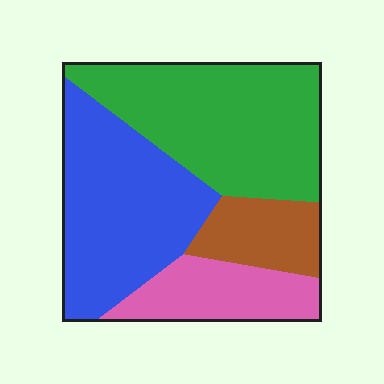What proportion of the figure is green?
Green covers roughly 40% of the figure.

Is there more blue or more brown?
Blue.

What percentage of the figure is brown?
Brown covers about 10% of the figure.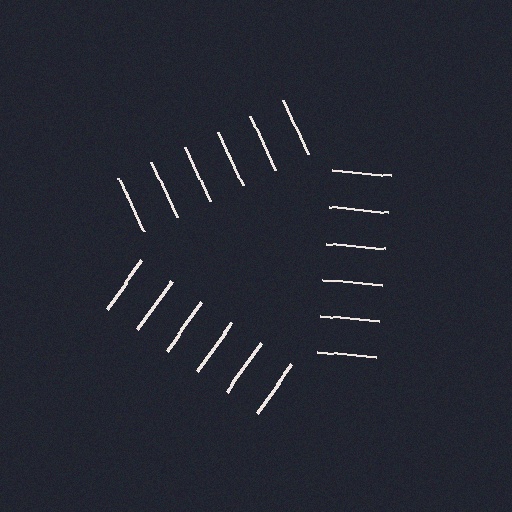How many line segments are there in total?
18 — 6 along each of the 3 edges.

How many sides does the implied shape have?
3 sides — the line-ends trace a triangle.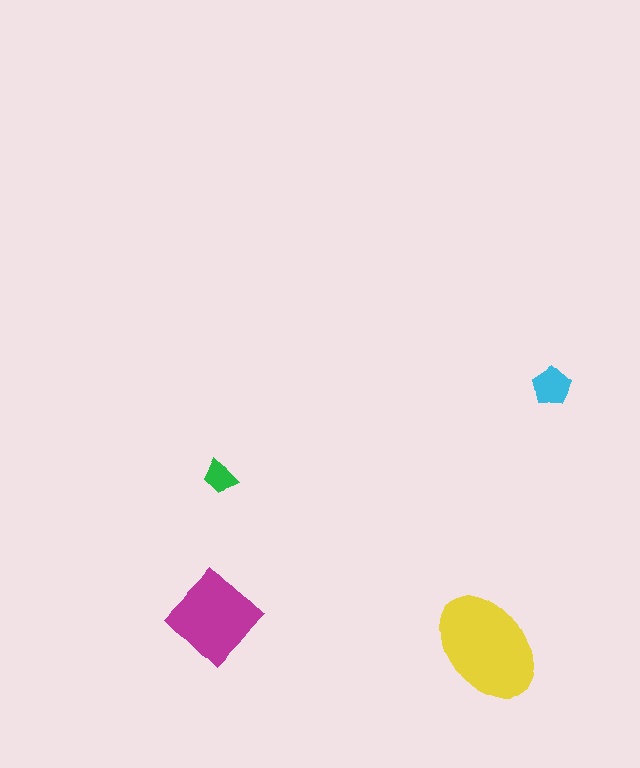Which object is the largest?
The yellow ellipse.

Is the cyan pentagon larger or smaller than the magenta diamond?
Smaller.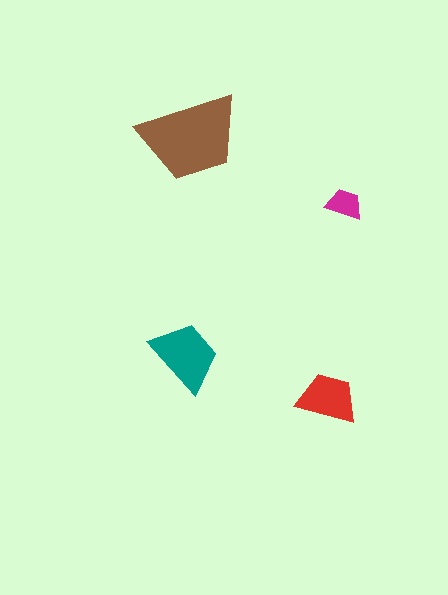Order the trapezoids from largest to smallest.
the brown one, the teal one, the red one, the magenta one.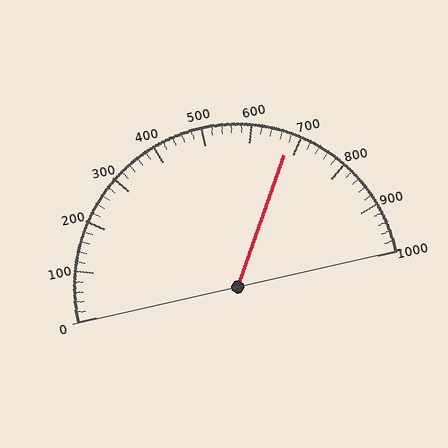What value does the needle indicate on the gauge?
The needle indicates approximately 680.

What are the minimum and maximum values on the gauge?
The gauge ranges from 0 to 1000.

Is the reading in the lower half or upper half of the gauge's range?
The reading is in the upper half of the range (0 to 1000).